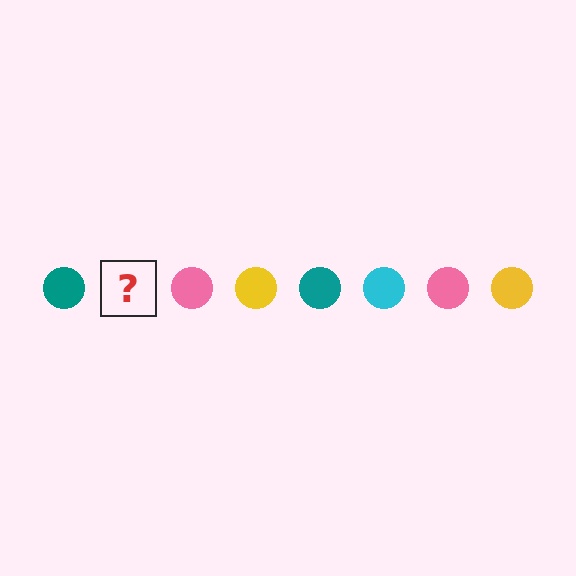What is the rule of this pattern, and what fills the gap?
The rule is that the pattern cycles through teal, cyan, pink, yellow circles. The gap should be filled with a cyan circle.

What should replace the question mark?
The question mark should be replaced with a cyan circle.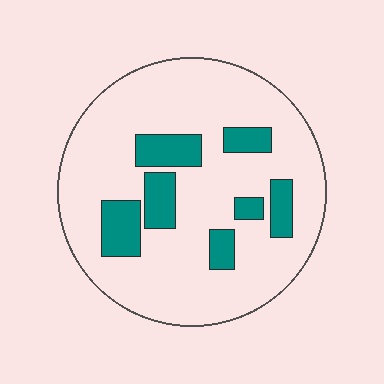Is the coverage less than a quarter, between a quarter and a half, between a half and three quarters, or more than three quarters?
Less than a quarter.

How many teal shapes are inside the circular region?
7.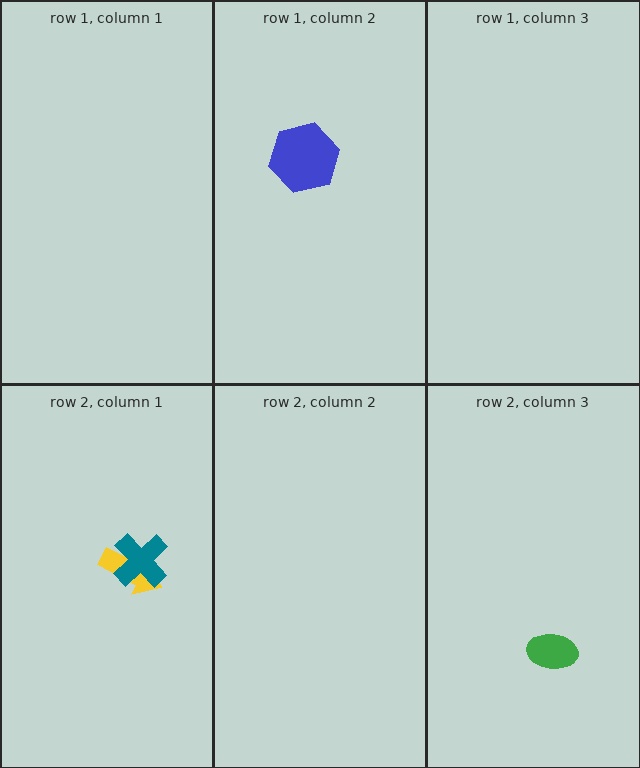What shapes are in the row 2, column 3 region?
The green ellipse.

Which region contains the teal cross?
The row 2, column 1 region.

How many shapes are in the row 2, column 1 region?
2.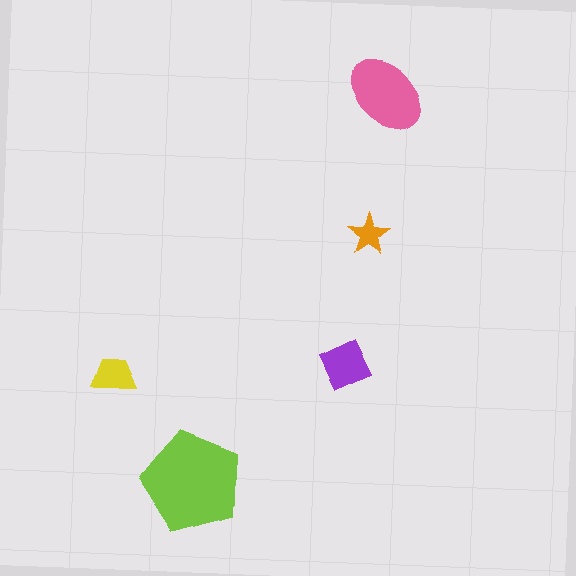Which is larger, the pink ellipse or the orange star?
The pink ellipse.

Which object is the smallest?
The orange star.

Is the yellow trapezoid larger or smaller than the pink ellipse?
Smaller.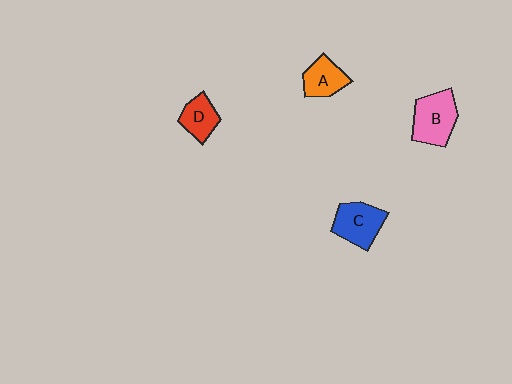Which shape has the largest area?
Shape B (pink).